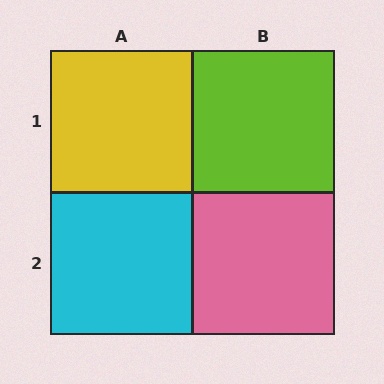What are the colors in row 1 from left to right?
Yellow, lime.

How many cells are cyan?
1 cell is cyan.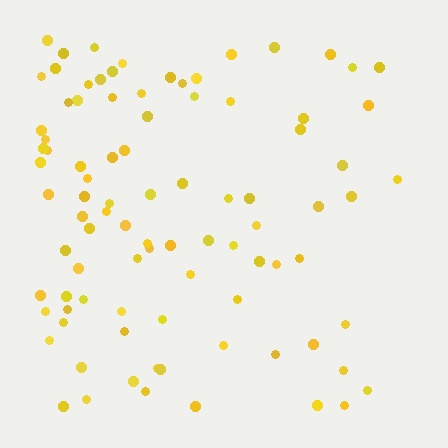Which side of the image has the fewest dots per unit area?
The right.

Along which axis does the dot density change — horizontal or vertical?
Horizontal.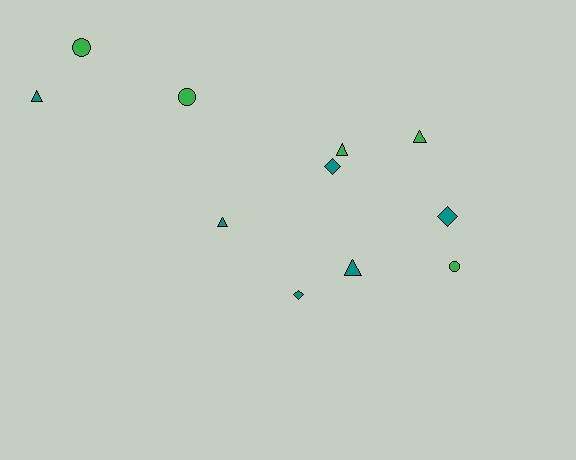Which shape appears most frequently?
Triangle, with 5 objects.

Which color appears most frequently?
Teal, with 6 objects.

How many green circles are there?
There are 3 green circles.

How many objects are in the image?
There are 11 objects.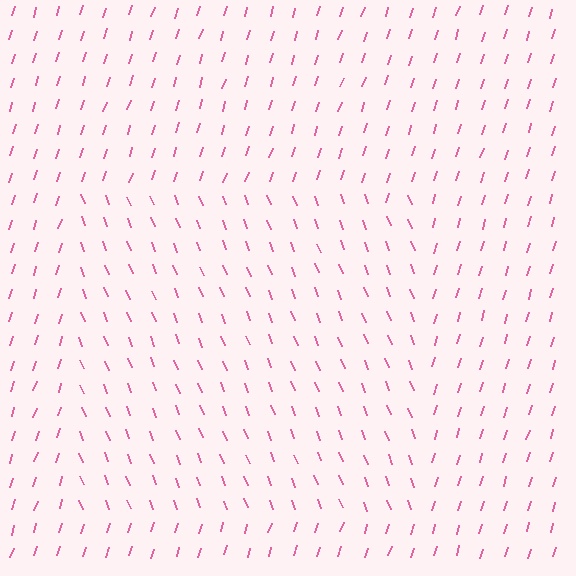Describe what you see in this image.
The image is filled with small pink line segments. A rectangle region in the image has lines oriented differently from the surrounding lines, creating a visible texture boundary.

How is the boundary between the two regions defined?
The boundary is defined purely by a change in line orientation (approximately 39 degrees difference). All lines are the same color and thickness.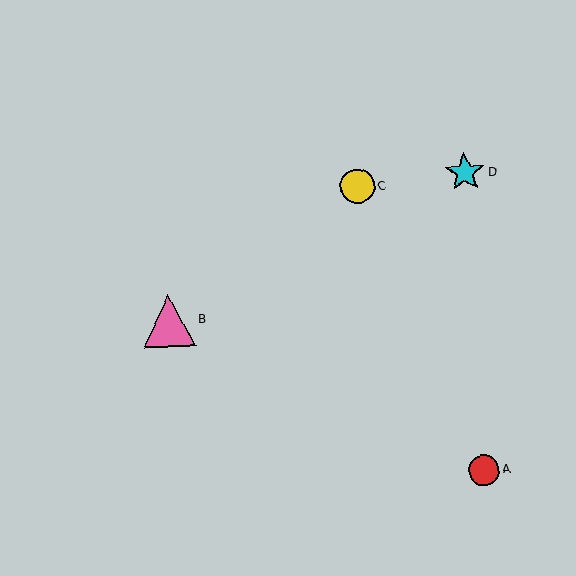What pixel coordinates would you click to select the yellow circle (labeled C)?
Click at (358, 186) to select the yellow circle C.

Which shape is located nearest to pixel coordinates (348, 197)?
The yellow circle (labeled C) at (358, 186) is nearest to that location.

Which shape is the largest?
The pink triangle (labeled B) is the largest.